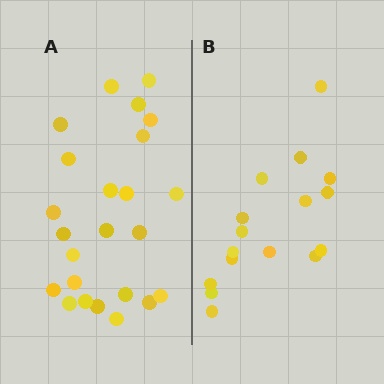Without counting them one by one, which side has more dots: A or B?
Region A (the left region) has more dots.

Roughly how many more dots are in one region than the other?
Region A has roughly 8 or so more dots than region B.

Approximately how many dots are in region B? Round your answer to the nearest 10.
About 20 dots. (The exact count is 16, which rounds to 20.)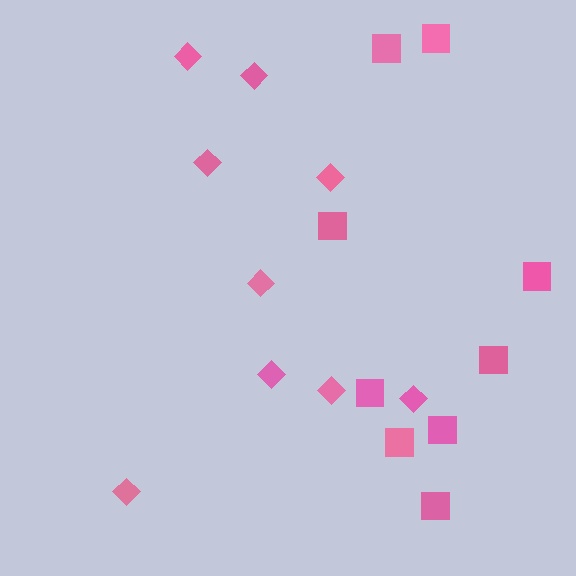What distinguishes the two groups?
There are 2 groups: one group of squares (9) and one group of diamonds (9).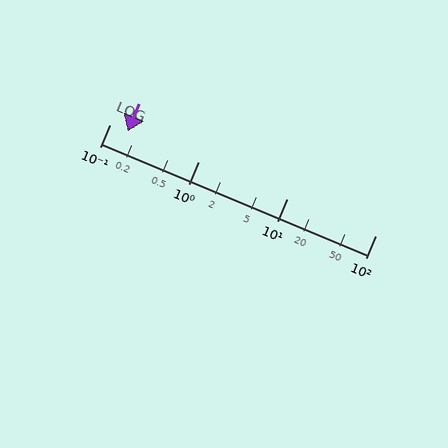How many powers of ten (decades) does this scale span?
The scale spans 3 decades, from 0.1 to 100.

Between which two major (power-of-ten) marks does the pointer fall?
The pointer is between 0.1 and 1.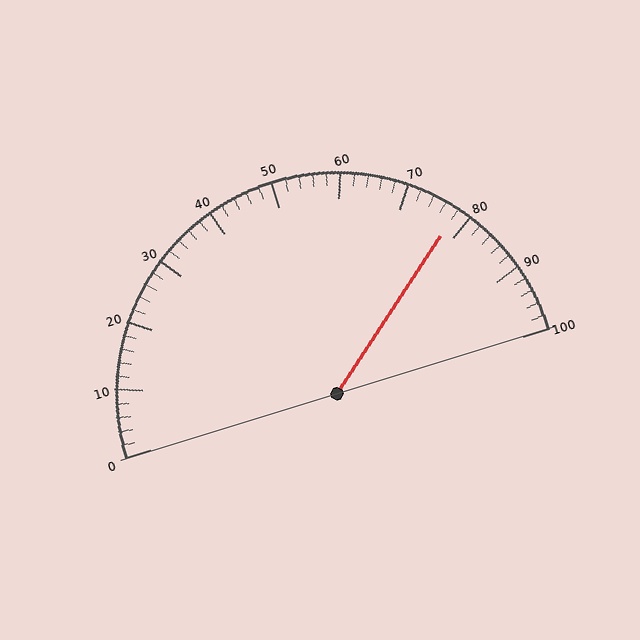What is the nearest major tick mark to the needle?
The nearest major tick mark is 80.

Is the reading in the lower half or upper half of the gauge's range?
The reading is in the upper half of the range (0 to 100).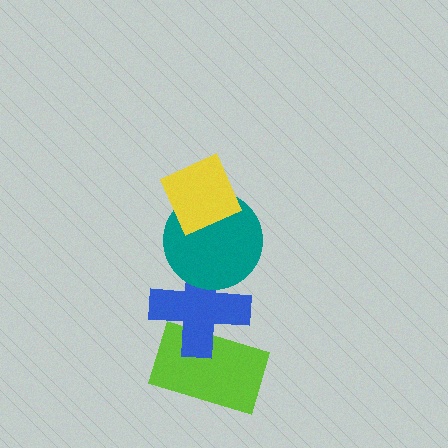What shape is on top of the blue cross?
The teal circle is on top of the blue cross.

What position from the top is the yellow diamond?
The yellow diamond is 1st from the top.